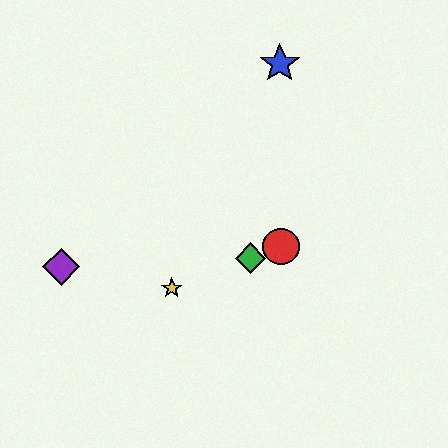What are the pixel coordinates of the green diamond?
The green diamond is at (250, 258).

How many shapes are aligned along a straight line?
3 shapes (the red circle, the green diamond, the yellow star) are aligned along a straight line.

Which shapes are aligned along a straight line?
The red circle, the green diamond, the yellow star are aligned along a straight line.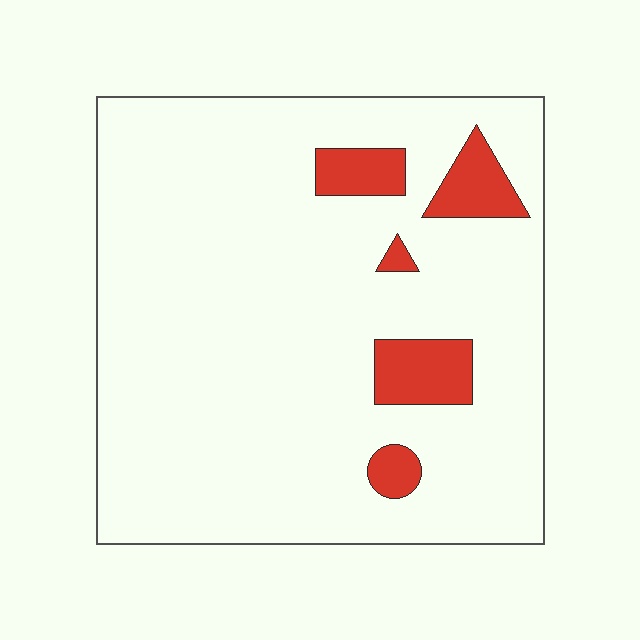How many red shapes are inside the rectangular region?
5.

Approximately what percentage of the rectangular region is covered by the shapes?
Approximately 10%.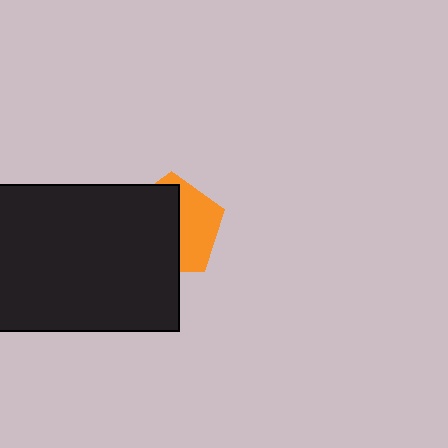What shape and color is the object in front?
The object in front is a black rectangle.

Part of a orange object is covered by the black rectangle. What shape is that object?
It is a pentagon.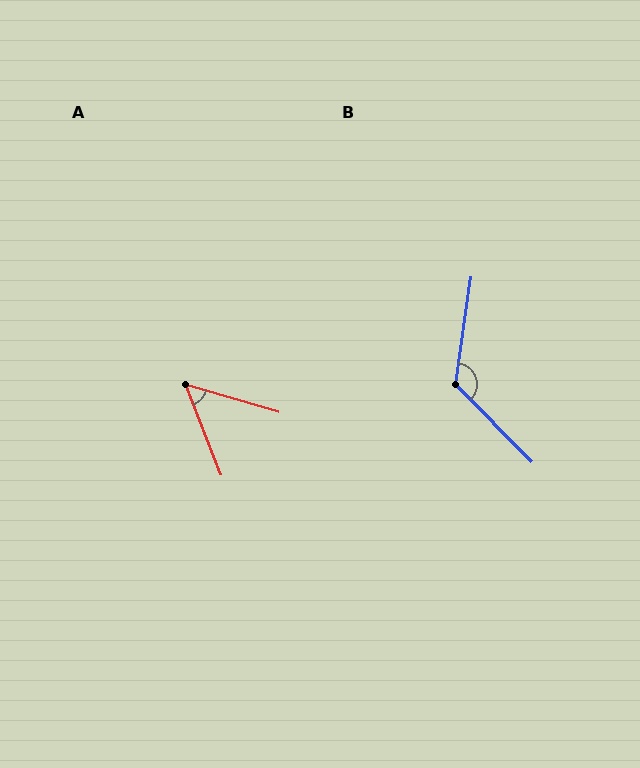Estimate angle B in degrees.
Approximately 128 degrees.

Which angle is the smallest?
A, at approximately 52 degrees.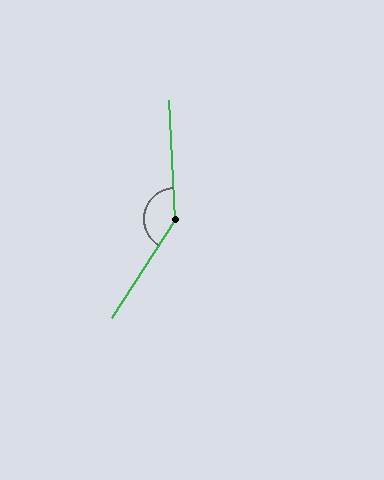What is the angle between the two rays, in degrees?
Approximately 144 degrees.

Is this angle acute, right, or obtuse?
It is obtuse.